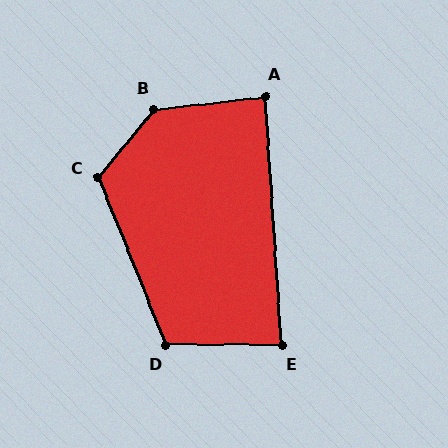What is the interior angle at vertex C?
Approximately 119 degrees (obtuse).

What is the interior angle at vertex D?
Approximately 112 degrees (obtuse).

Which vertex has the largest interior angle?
B, at approximately 136 degrees.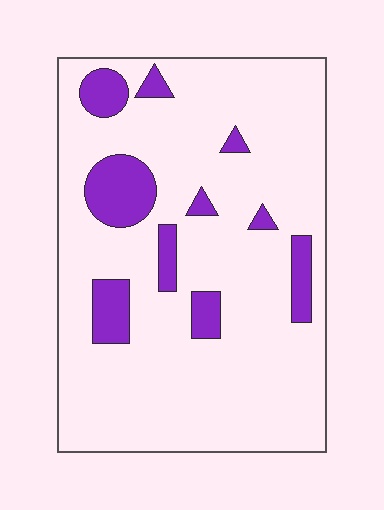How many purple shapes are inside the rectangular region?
10.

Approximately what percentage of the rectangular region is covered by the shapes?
Approximately 15%.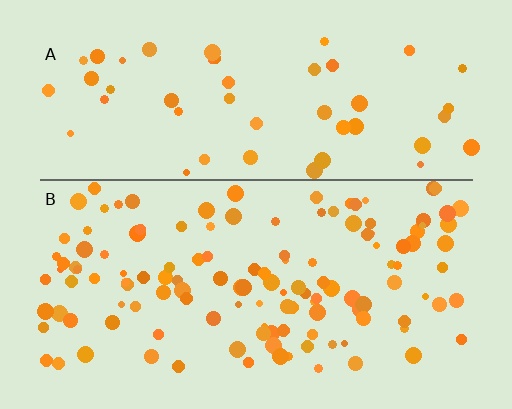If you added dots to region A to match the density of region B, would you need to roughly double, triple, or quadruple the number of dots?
Approximately triple.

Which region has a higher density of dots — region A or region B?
B (the bottom).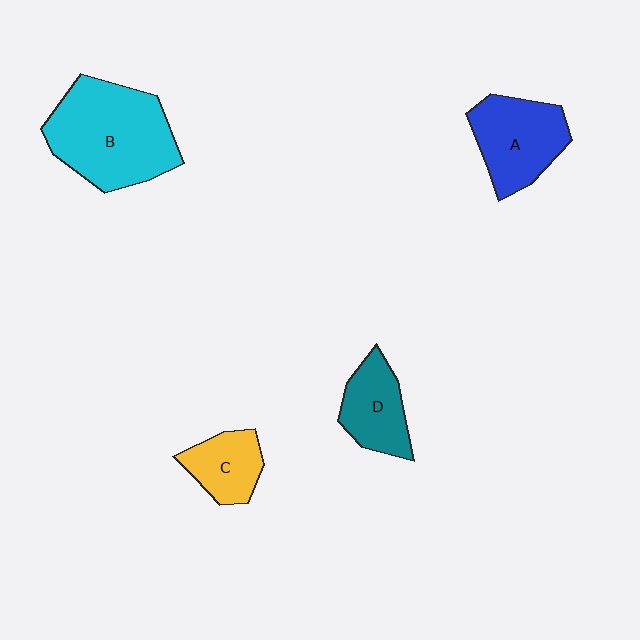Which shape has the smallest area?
Shape C (yellow).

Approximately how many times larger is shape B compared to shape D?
Approximately 2.1 times.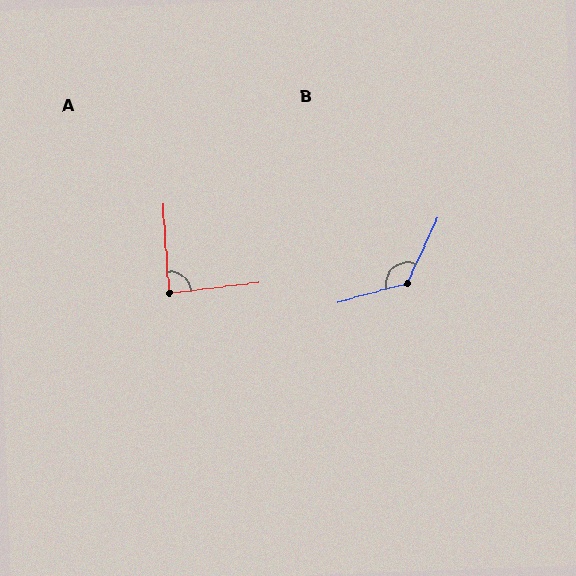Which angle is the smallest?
A, at approximately 87 degrees.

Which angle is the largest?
B, at approximately 131 degrees.